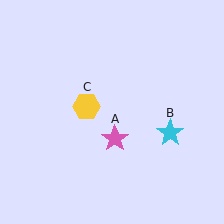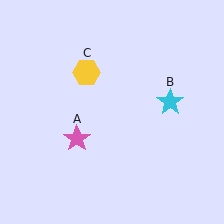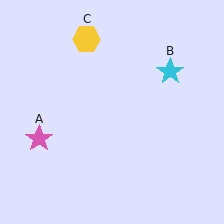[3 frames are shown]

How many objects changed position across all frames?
3 objects changed position: pink star (object A), cyan star (object B), yellow hexagon (object C).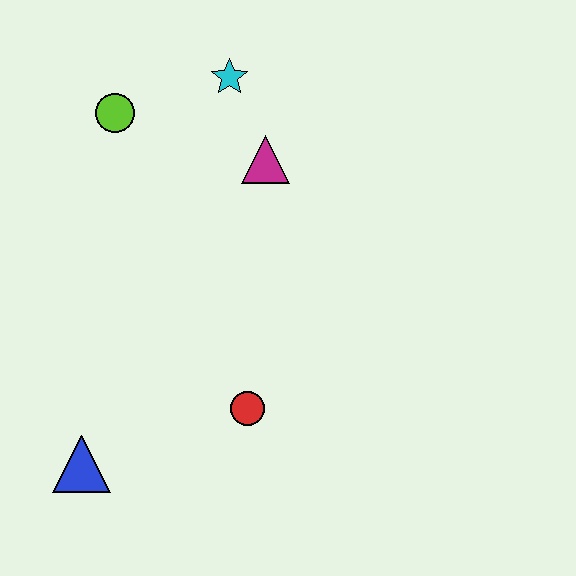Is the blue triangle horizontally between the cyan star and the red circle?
No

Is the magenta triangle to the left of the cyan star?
No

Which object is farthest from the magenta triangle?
The blue triangle is farthest from the magenta triangle.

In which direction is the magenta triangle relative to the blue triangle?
The magenta triangle is above the blue triangle.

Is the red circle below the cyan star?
Yes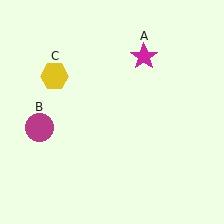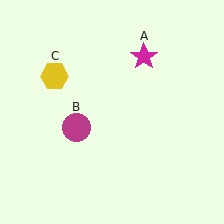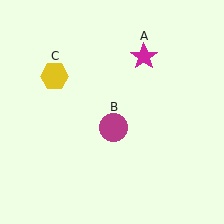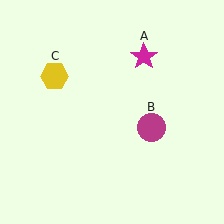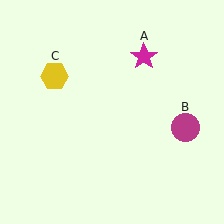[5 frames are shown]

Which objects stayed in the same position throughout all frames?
Magenta star (object A) and yellow hexagon (object C) remained stationary.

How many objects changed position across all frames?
1 object changed position: magenta circle (object B).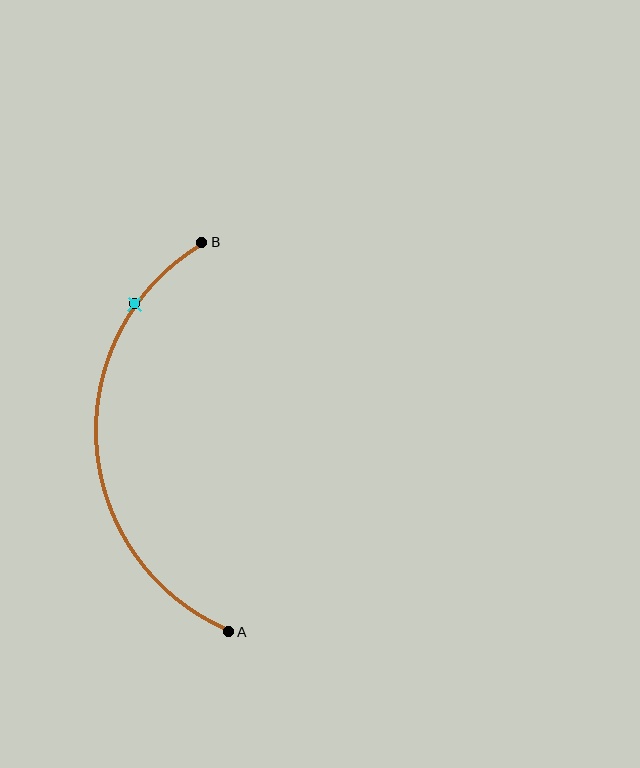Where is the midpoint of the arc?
The arc midpoint is the point on the curve farthest from the straight line joining A and B. It sits to the left of that line.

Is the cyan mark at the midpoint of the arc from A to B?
No. The cyan mark lies on the arc but is closer to endpoint B. The arc midpoint would be at the point on the curve equidistant along the arc from both A and B.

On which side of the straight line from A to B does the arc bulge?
The arc bulges to the left of the straight line connecting A and B.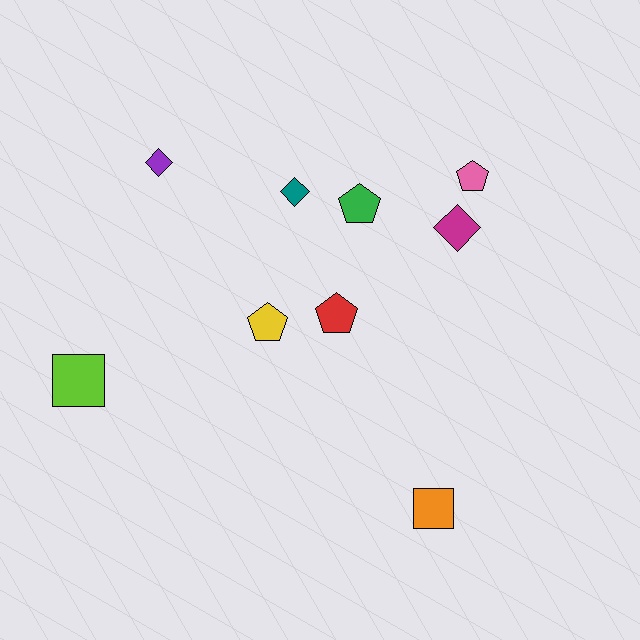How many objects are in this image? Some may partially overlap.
There are 9 objects.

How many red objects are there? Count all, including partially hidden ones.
There is 1 red object.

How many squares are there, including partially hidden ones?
There are 2 squares.